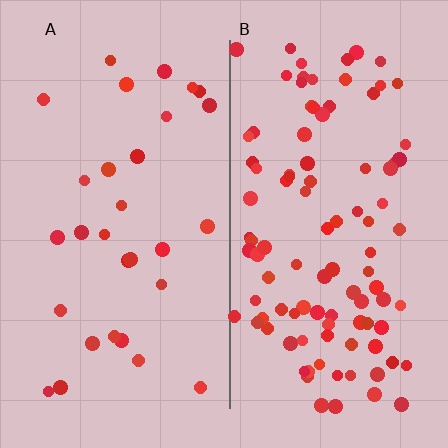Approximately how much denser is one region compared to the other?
Approximately 3.4× — region B over region A.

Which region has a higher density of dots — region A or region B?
B (the right).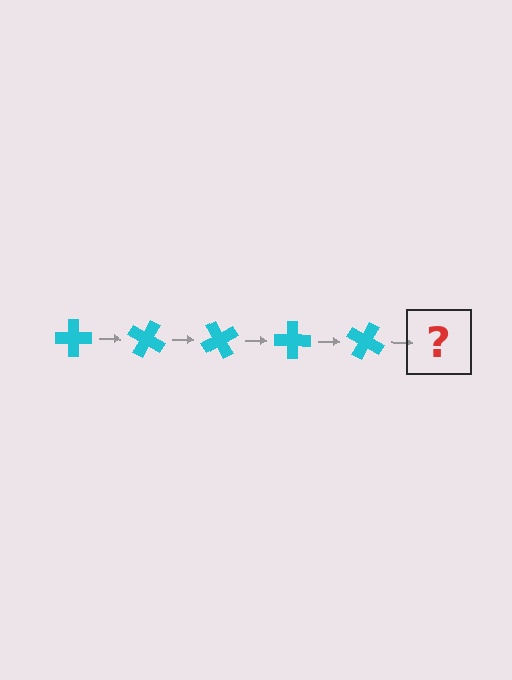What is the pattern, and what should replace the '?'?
The pattern is that the cross rotates 30 degrees each step. The '?' should be a cyan cross rotated 150 degrees.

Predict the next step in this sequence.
The next step is a cyan cross rotated 150 degrees.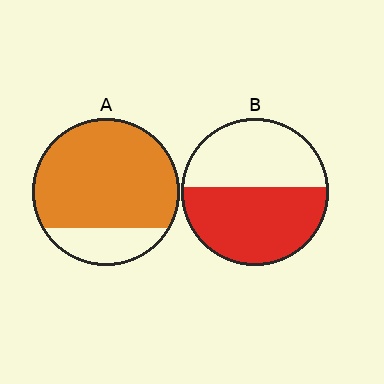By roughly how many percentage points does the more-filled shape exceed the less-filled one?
By roughly 25 percentage points (A over B).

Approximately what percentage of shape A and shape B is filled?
A is approximately 80% and B is approximately 55%.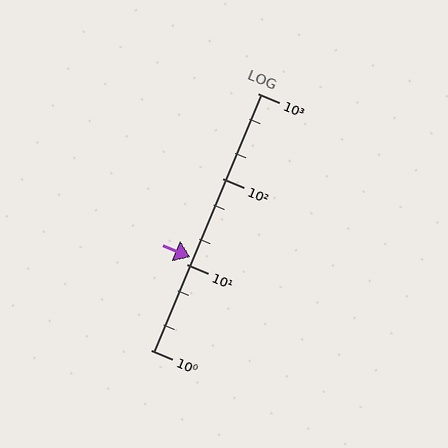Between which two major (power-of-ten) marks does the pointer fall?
The pointer is between 10 and 100.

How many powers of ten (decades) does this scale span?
The scale spans 3 decades, from 1 to 1000.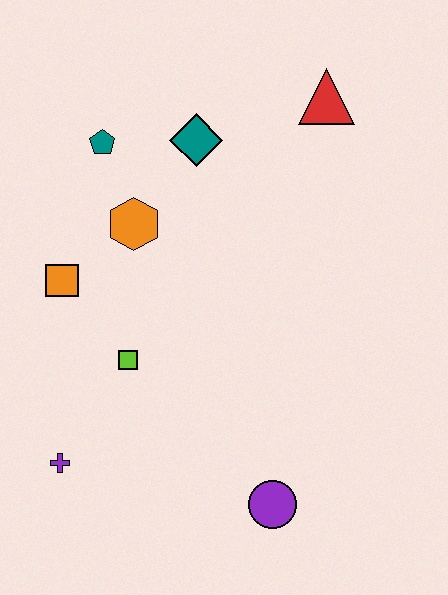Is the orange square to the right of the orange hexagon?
No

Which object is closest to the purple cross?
The lime square is closest to the purple cross.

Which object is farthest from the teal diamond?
The purple circle is farthest from the teal diamond.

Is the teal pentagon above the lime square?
Yes